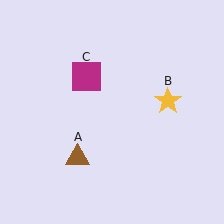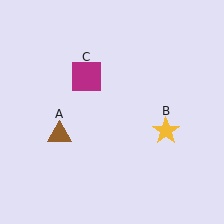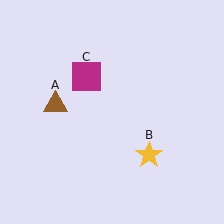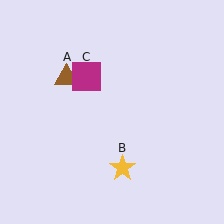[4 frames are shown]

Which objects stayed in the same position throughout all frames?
Magenta square (object C) remained stationary.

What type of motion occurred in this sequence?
The brown triangle (object A), yellow star (object B) rotated clockwise around the center of the scene.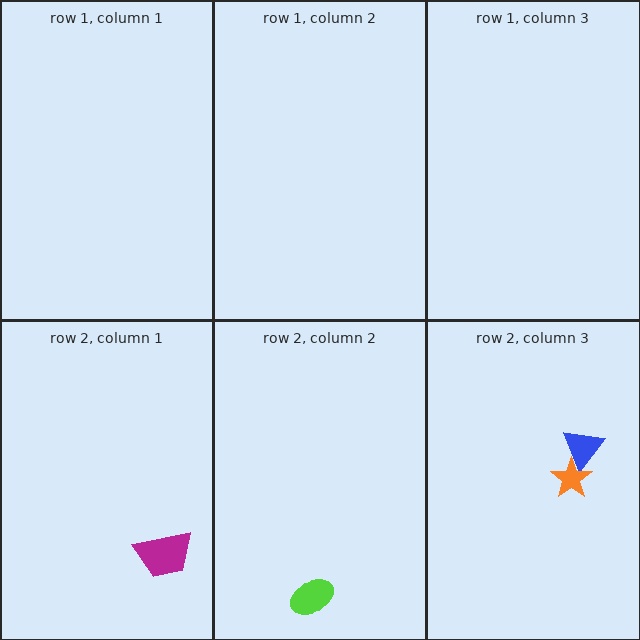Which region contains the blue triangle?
The row 2, column 3 region.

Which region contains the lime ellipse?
The row 2, column 2 region.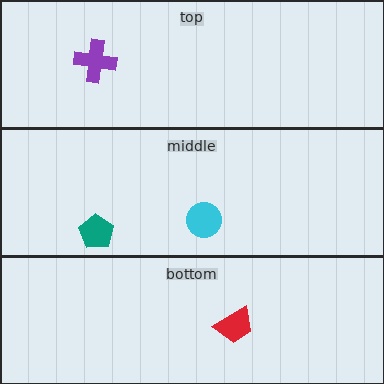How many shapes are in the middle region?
2.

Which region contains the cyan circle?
The middle region.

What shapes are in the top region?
The purple cross.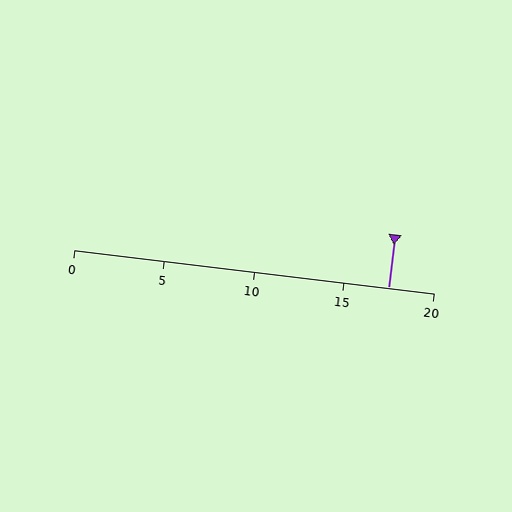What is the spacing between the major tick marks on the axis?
The major ticks are spaced 5 apart.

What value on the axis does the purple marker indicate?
The marker indicates approximately 17.5.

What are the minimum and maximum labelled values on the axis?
The axis runs from 0 to 20.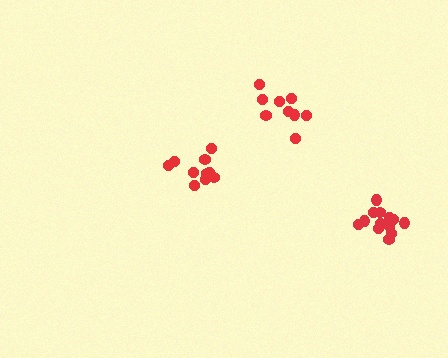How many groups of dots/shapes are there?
There are 3 groups.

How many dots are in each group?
Group 1: 11 dots, Group 2: 9 dots, Group 3: 13 dots (33 total).